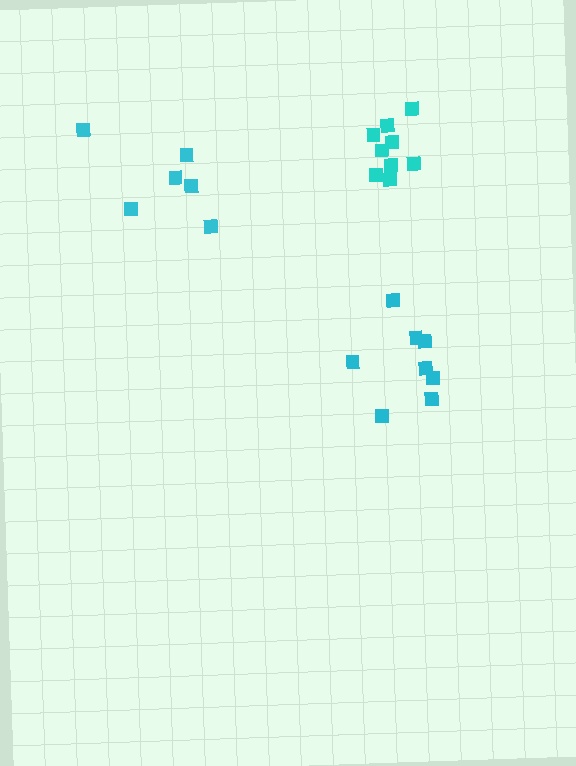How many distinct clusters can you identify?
There are 3 distinct clusters.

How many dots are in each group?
Group 1: 6 dots, Group 2: 9 dots, Group 3: 8 dots (23 total).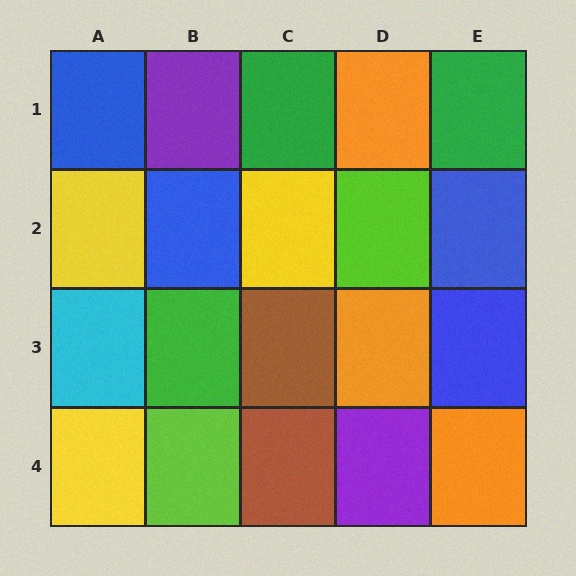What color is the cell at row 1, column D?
Orange.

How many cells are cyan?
1 cell is cyan.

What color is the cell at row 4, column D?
Purple.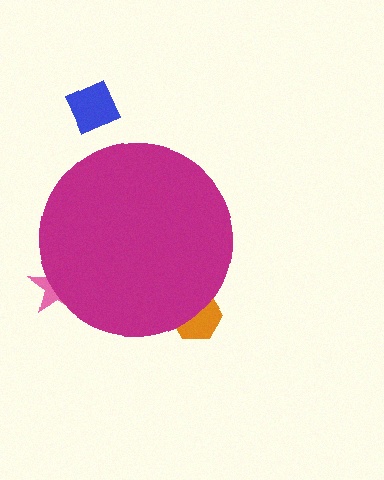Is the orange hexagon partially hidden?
Yes, the orange hexagon is partially hidden behind the magenta circle.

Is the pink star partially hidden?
Yes, the pink star is partially hidden behind the magenta circle.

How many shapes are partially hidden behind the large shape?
2 shapes are partially hidden.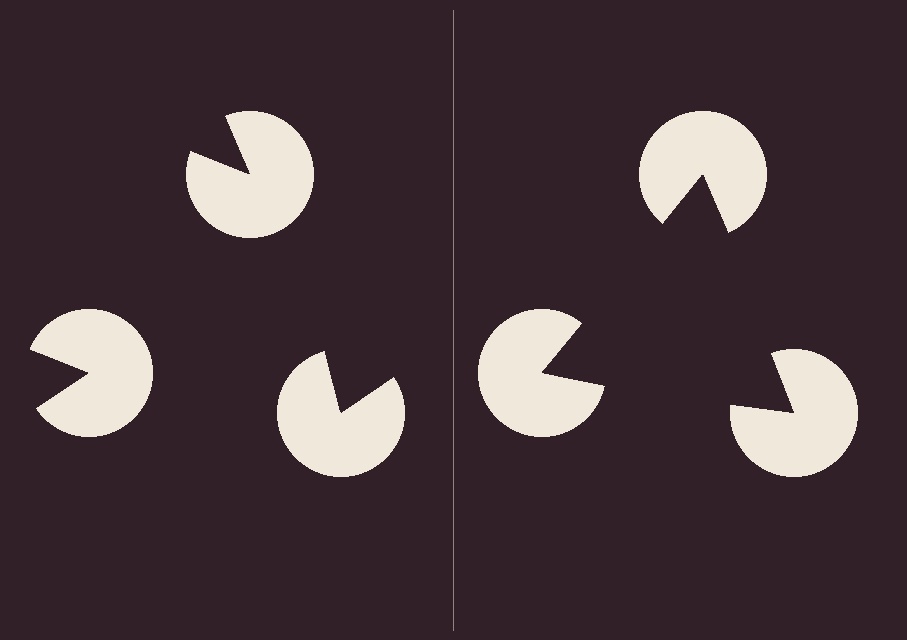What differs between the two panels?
The pac-man discs are positioned identically on both sides; only the wedge orientations differ. On the right they align to a triangle; on the left they are misaligned.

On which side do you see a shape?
An illusory triangle appears on the right side. On the left side the wedge cuts are rotated, so no coherent shape forms.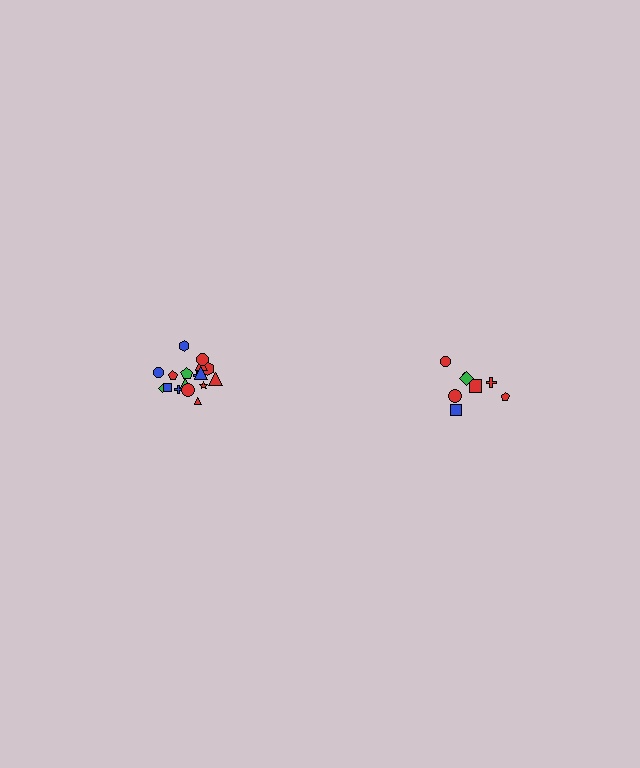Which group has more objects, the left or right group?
The left group.